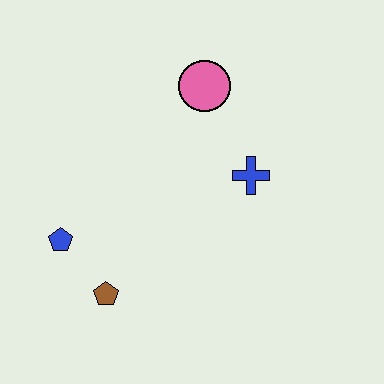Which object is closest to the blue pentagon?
The brown pentagon is closest to the blue pentagon.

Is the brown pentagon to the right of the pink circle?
No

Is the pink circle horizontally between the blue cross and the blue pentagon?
Yes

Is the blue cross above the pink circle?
No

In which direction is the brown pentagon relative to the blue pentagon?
The brown pentagon is below the blue pentagon.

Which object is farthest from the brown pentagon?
The pink circle is farthest from the brown pentagon.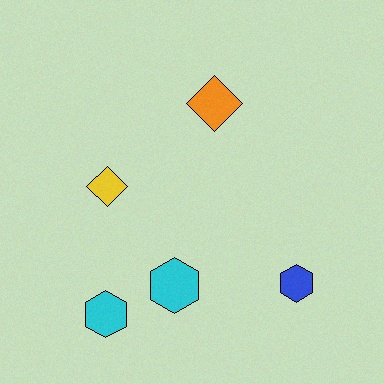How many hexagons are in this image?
There are 3 hexagons.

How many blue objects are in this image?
There is 1 blue object.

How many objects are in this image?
There are 5 objects.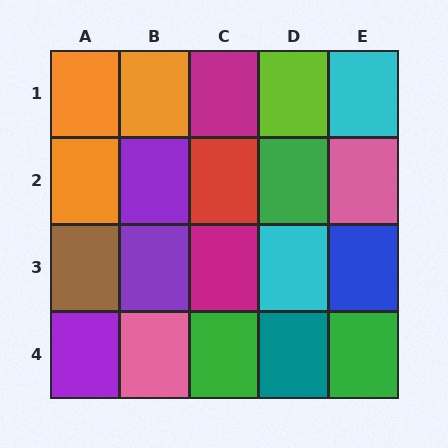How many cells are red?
1 cell is red.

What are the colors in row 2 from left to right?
Orange, purple, red, green, pink.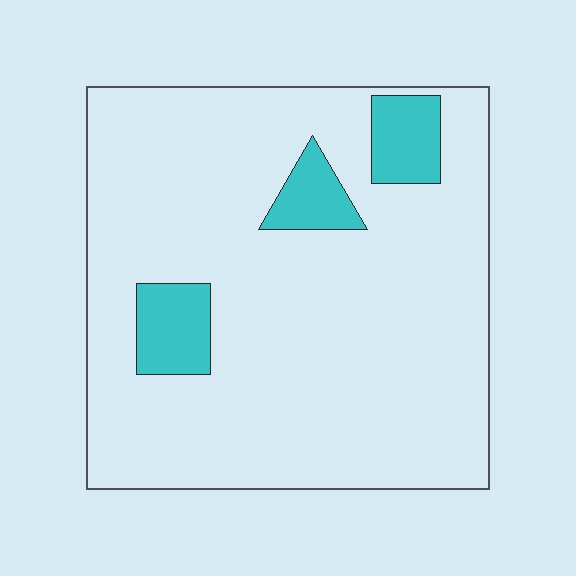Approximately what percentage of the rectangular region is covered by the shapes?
Approximately 10%.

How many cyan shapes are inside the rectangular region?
3.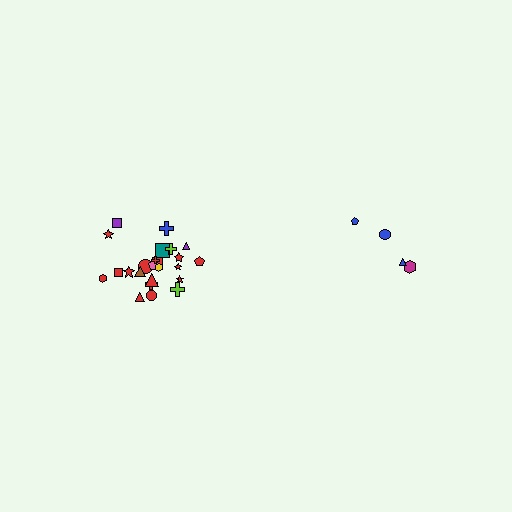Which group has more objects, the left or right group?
The left group.